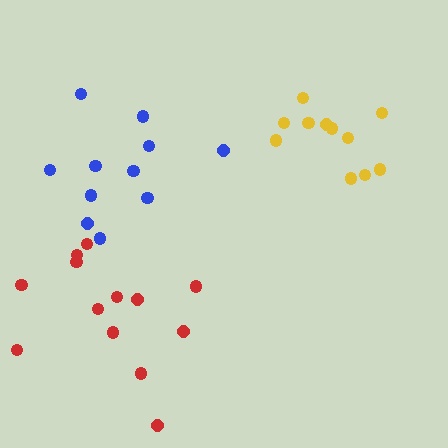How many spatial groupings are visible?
There are 3 spatial groupings.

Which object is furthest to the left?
The blue cluster is leftmost.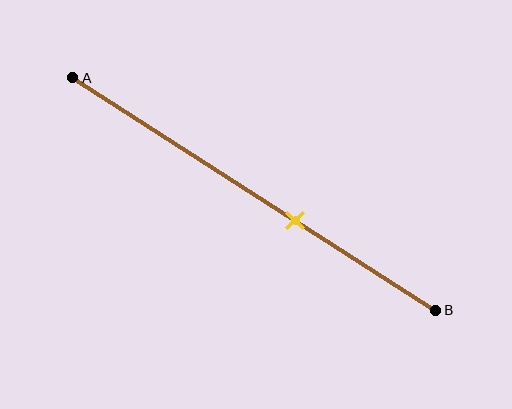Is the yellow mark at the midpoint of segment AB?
No, the mark is at about 60% from A, not at the 50% midpoint.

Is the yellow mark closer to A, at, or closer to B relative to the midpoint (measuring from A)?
The yellow mark is closer to point B than the midpoint of segment AB.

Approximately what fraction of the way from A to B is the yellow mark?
The yellow mark is approximately 60% of the way from A to B.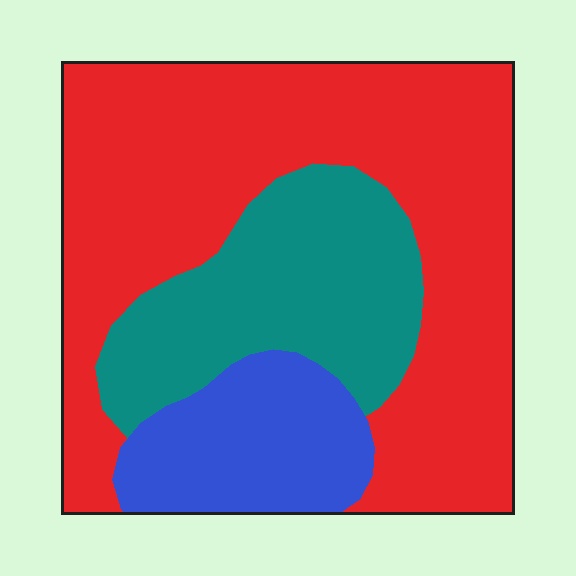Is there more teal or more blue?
Teal.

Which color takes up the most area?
Red, at roughly 60%.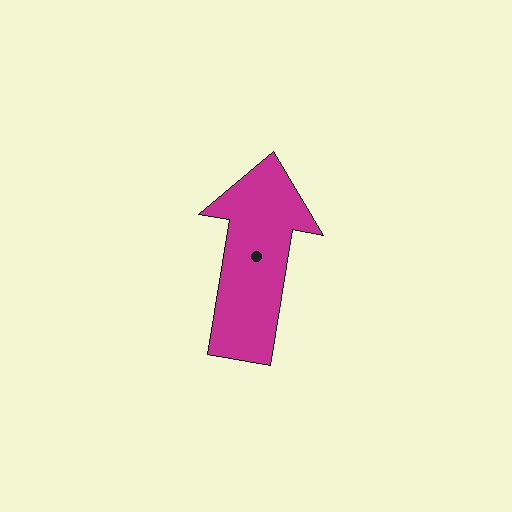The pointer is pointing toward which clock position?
Roughly 12 o'clock.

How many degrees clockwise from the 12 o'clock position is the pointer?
Approximately 9 degrees.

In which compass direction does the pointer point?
North.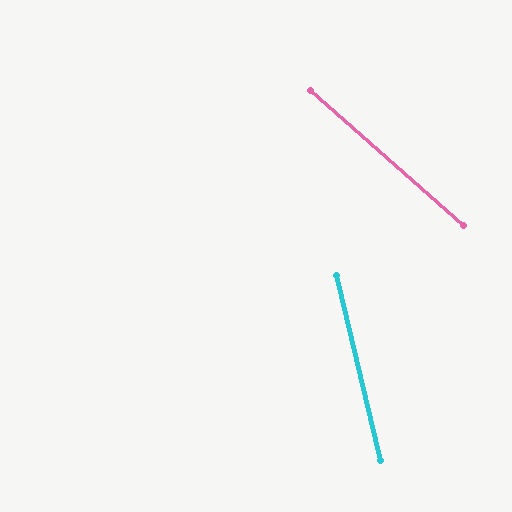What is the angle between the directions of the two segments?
Approximately 35 degrees.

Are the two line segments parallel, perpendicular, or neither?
Neither parallel nor perpendicular — they differ by about 35°.